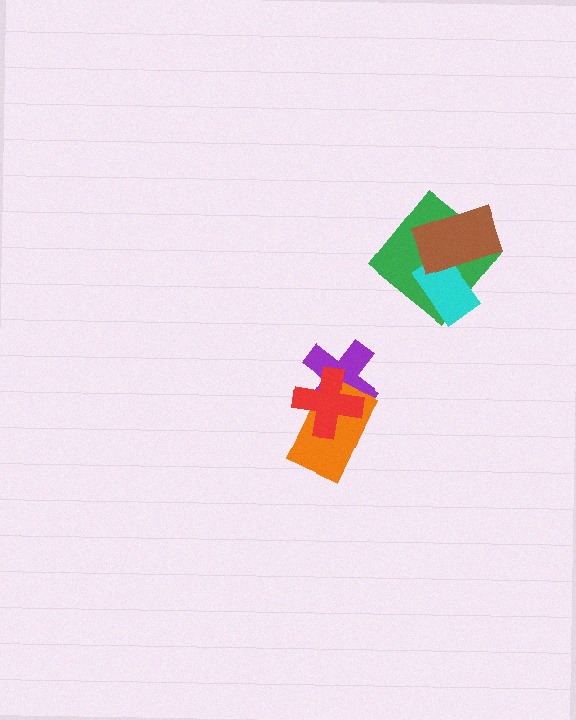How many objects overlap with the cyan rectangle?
2 objects overlap with the cyan rectangle.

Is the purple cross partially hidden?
Yes, it is partially covered by another shape.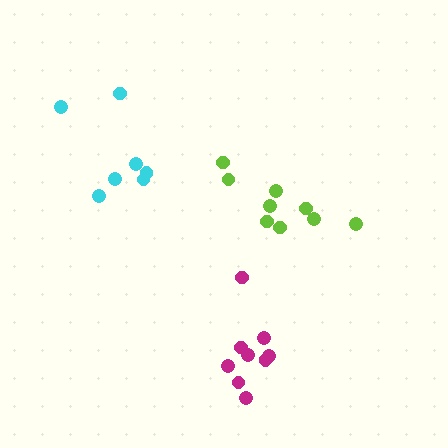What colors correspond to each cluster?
The clusters are colored: lime, magenta, cyan.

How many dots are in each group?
Group 1: 9 dots, Group 2: 9 dots, Group 3: 7 dots (25 total).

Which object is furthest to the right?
The lime cluster is rightmost.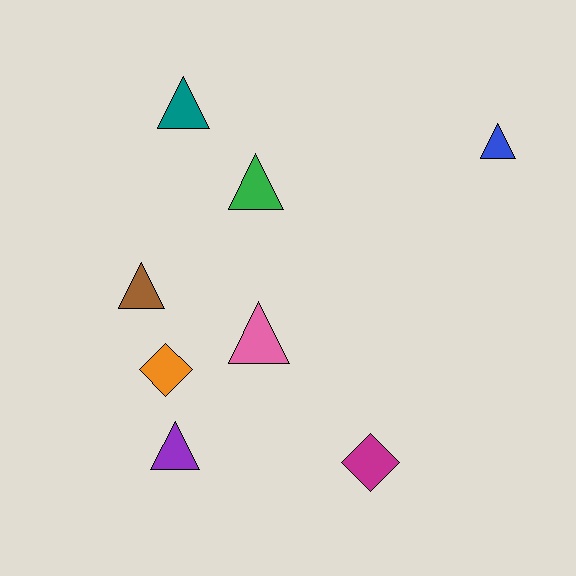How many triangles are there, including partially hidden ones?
There are 6 triangles.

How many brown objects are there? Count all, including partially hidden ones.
There is 1 brown object.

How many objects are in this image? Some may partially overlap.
There are 8 objects.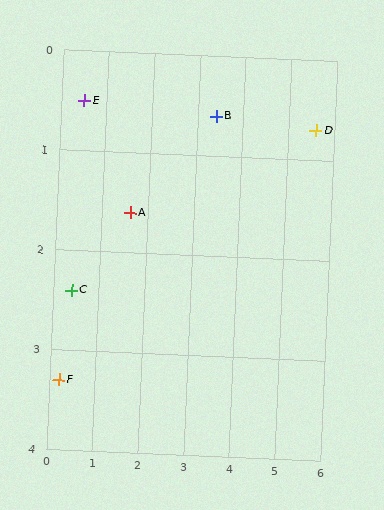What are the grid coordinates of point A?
Point A is at approximately (1.6, 1.6).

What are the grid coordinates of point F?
Point F is at approximately (0.2, 3.3).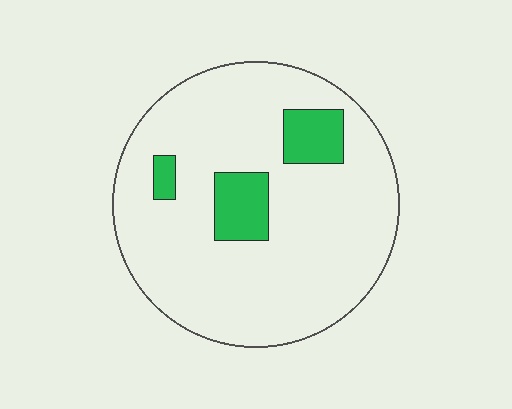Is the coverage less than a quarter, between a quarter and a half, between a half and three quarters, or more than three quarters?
Less than a quarter.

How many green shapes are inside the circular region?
3.